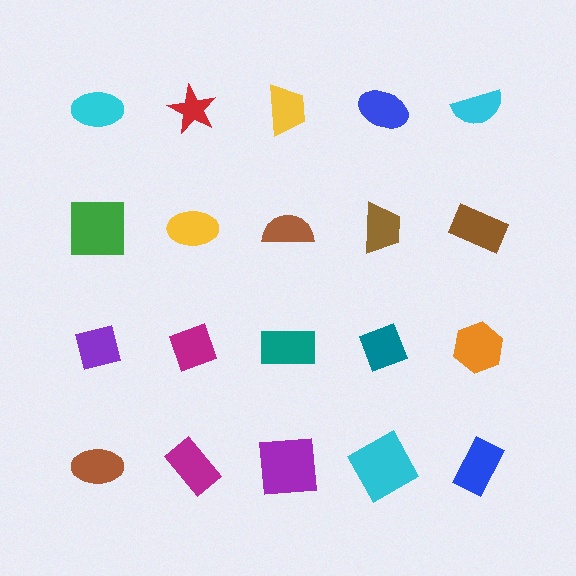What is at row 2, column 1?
A green square.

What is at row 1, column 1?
A cyan ellipse.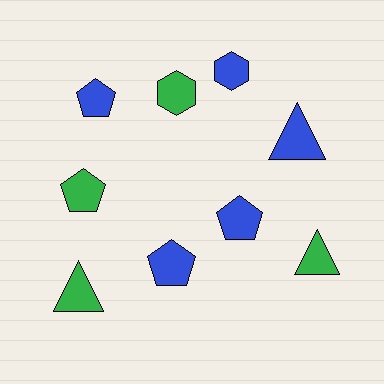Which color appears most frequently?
Blue, with 5 objects.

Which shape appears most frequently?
Pentagon, with 4 objects.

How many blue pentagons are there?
There are 3 blue pentagons.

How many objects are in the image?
There are 9 objects.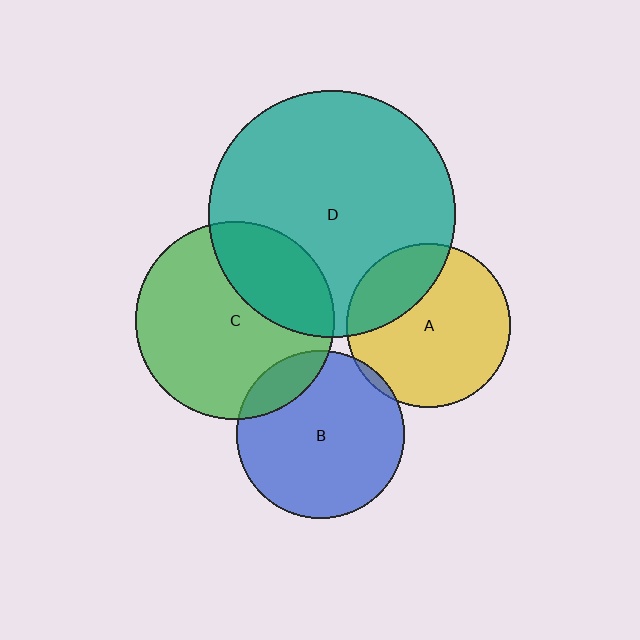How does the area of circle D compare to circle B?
Approximately 2.2 times.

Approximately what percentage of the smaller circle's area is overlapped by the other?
Approximately 15%.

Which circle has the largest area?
Circle D (teal).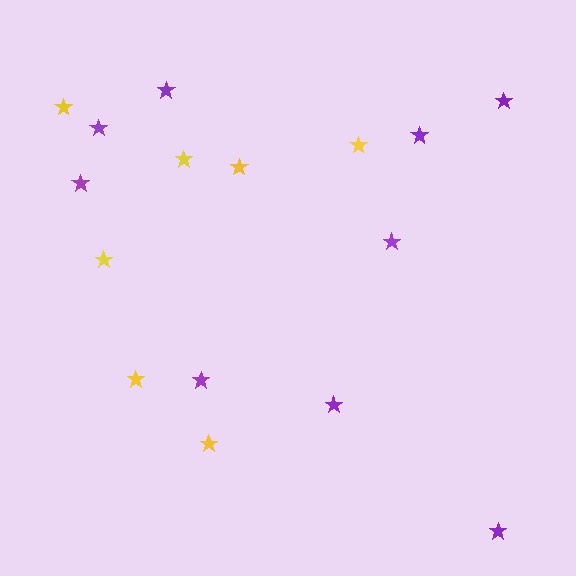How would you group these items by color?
There are 2 groups: one group of purple stars (9) and one group of yellow stars (7).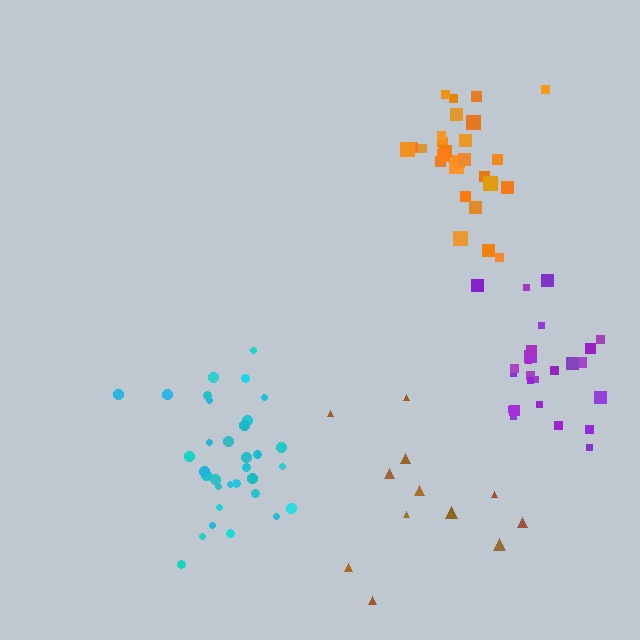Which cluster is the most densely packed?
Purple.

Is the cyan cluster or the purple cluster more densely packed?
Purple.